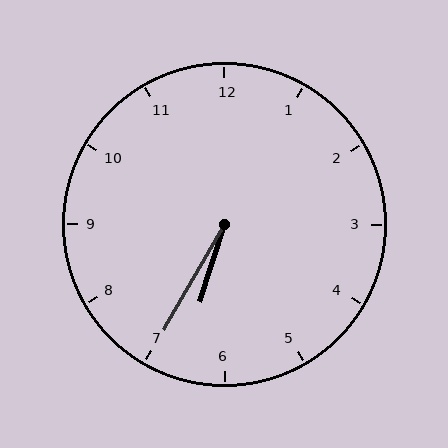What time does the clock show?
6:35.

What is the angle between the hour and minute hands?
Approximately 12 degrees.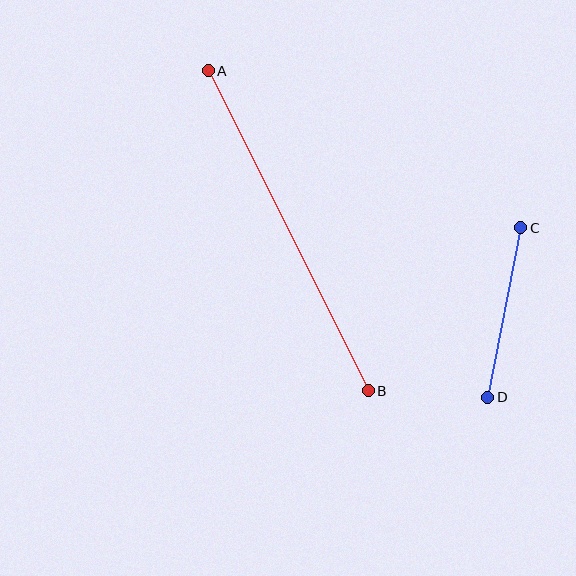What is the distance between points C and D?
The distance is approximately 173 pixels.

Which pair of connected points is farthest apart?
Points A and B are farthest apart.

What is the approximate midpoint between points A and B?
The midpoint is at approximately (288, 231) pixels.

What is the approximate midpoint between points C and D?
The midpoint is at approximately (504, 313) pixels.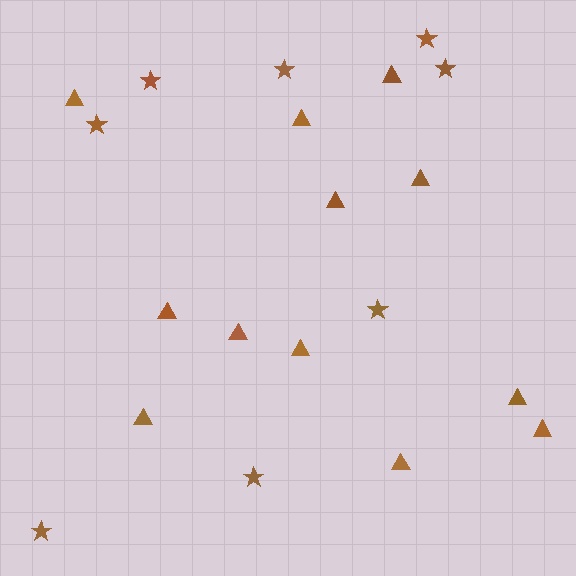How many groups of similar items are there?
There are 2 groups: one group of stars (8) and one group of triangles (12).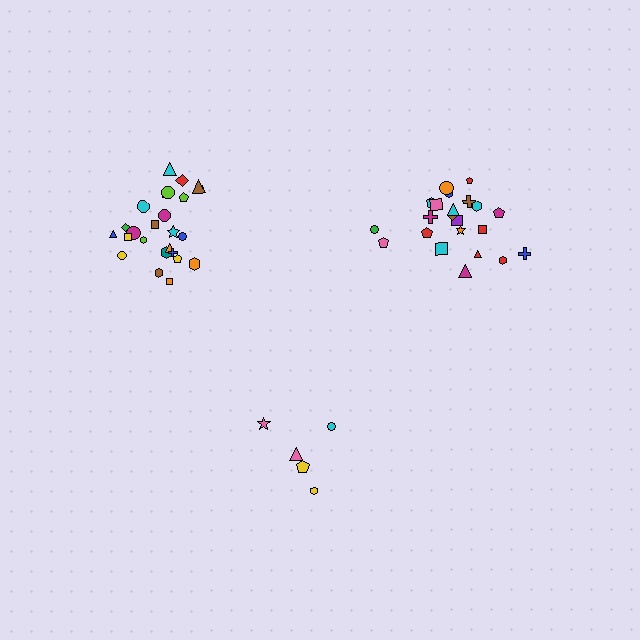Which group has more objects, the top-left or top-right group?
The top-left group.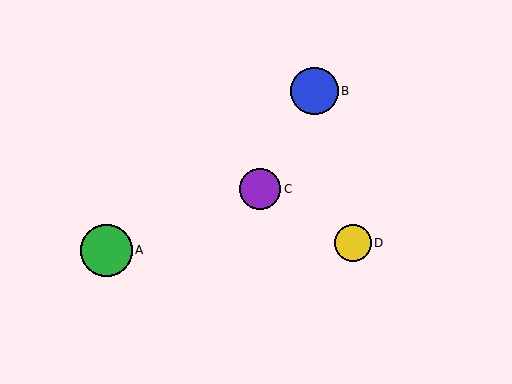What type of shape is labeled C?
Shape C is a purple circle.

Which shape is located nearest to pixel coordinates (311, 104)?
The blue circle (labeled B) at (315, 91) is nearest to that location.